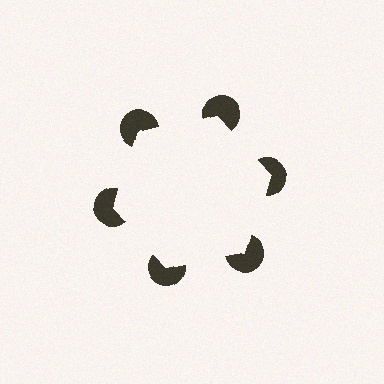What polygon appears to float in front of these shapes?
An illusory hexagon — its edges are inferred from the aligned wedge cuts in the pac-man discs, not physically drawn.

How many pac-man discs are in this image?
There are 6 — one at each vertex of the illusory hexagon.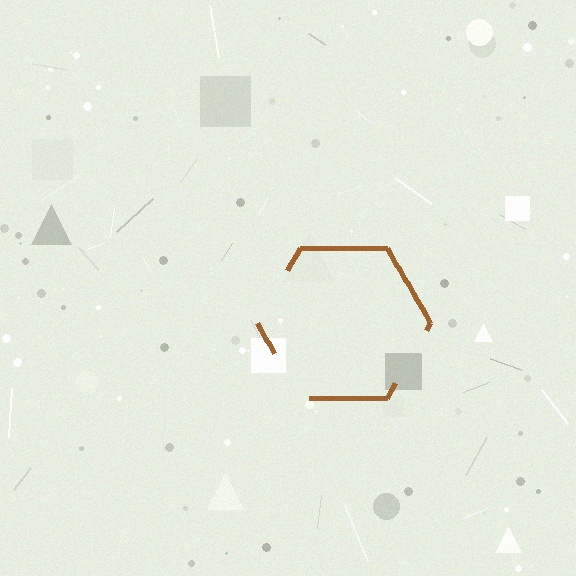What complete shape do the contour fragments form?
The contour fragments form a hexagon.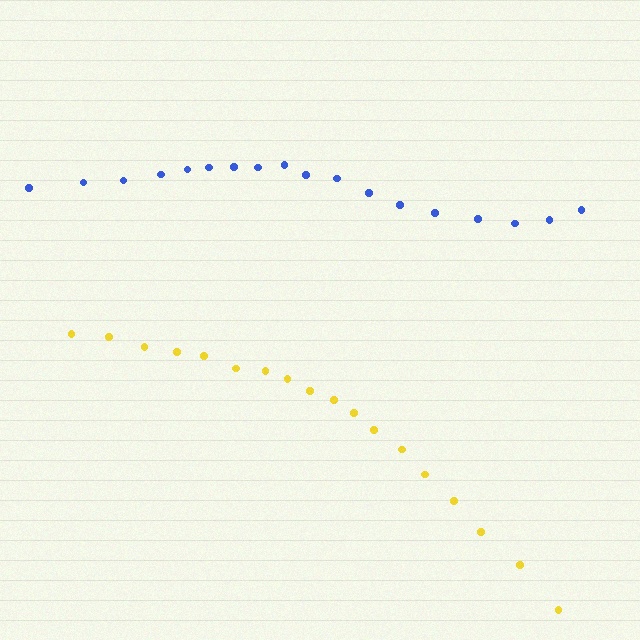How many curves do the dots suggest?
There are 2 distinct paths.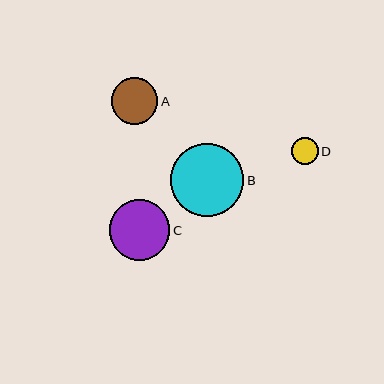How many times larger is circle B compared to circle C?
Circle B is approximately 1.2 times the size of circle C.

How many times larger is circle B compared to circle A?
Circle B is approximately 1.6 times the size of circle A.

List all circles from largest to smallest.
From largest to smallest: B, C, A, D.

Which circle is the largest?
Circle B is the largest with a size of approximately 73 pixels.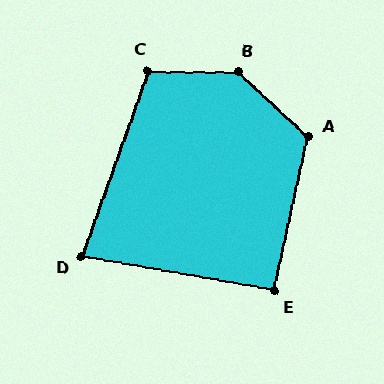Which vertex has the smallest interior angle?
D, at approximately 80 degrees.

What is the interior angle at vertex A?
Approximately 121 degrees (obtuse).